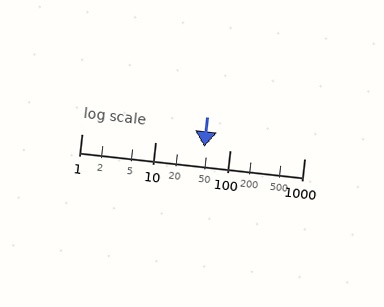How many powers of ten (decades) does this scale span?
The scale spans 3 decades, from 1 to 1000.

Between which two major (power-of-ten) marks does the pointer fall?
The pointer is between 10 and 100.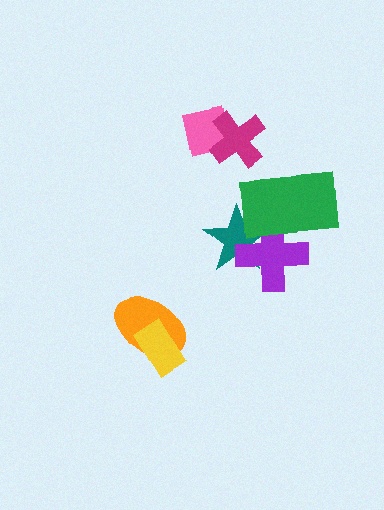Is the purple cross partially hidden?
Yes, it is partially covered by another shape.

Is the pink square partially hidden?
Yes, it is partially covered by another shape.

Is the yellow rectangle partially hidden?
No, no other shape covers it.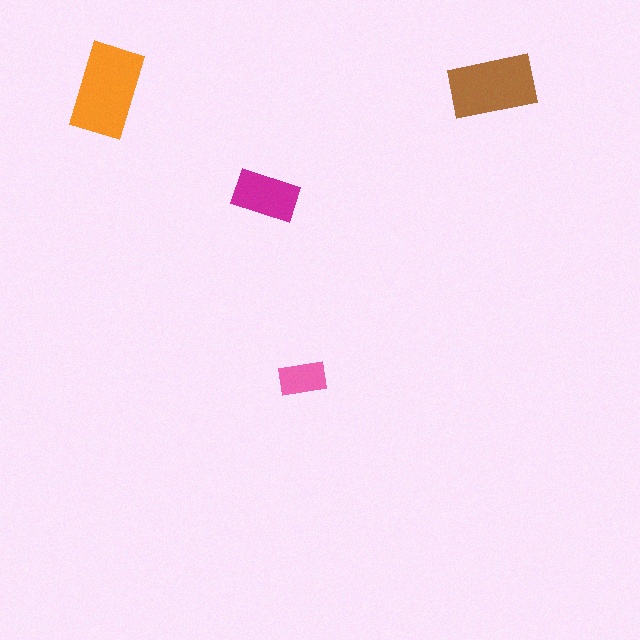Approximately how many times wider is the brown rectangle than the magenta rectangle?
About 1.5 times wider.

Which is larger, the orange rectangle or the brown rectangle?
The orange one.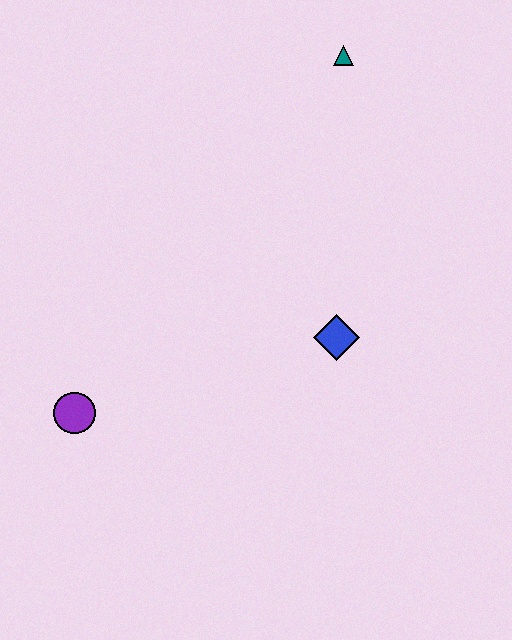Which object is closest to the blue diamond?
The purple circle is closest to the blue diamond.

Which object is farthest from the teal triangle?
The purple circle is farthest from the teal triangle.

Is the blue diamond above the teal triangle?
No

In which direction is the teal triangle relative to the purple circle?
The teal triangle is above the purple circle.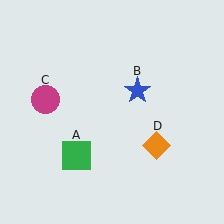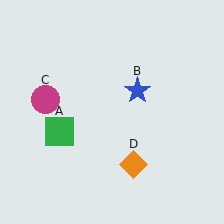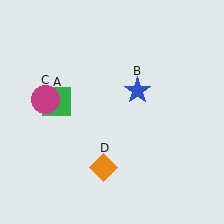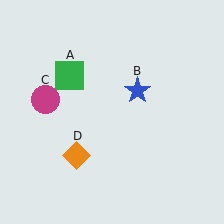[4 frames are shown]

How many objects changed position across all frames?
2 objects changed position: green square (object A), orange diamond (object D).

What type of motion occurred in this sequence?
The green square (object A), orange diamond (object D) rotated clockwise around the center of the scene.